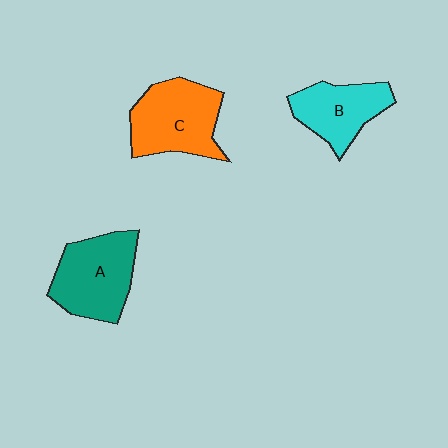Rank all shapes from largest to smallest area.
From largest to smallest: C (orange), A (teal), B (cyan).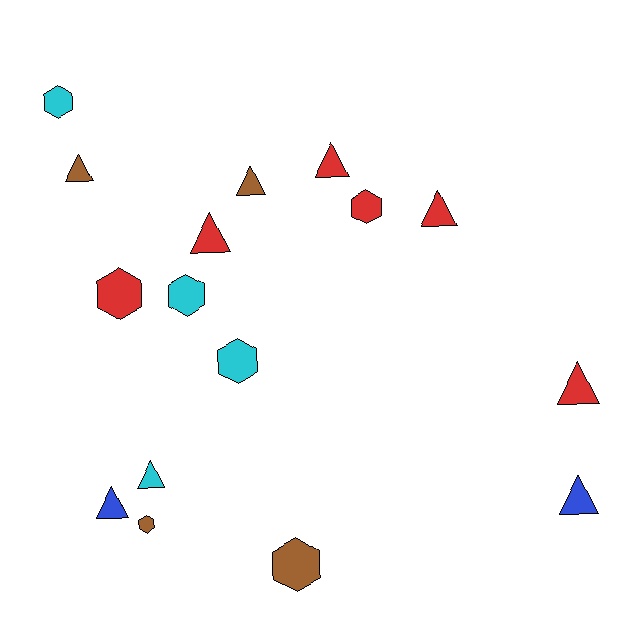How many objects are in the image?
There are 16 objects.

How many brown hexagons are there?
There are 2 brown hexagons.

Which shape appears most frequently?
Triangle, with 9 objects.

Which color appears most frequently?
Red, with 6 objects.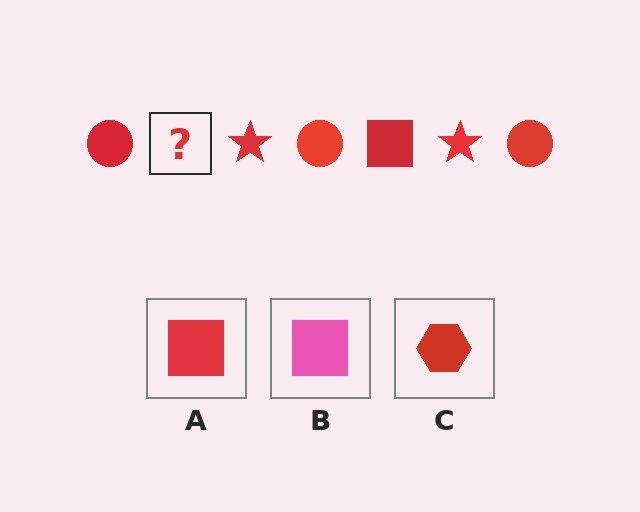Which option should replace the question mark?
Option A.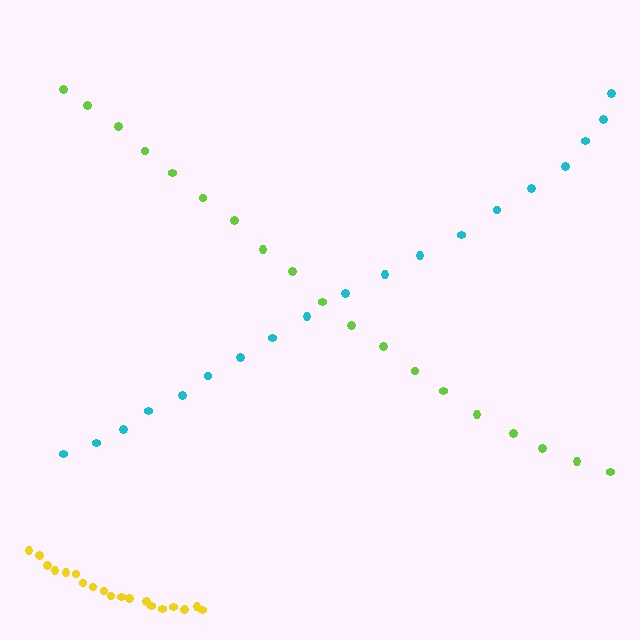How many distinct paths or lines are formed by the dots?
There are 3 distinct paths.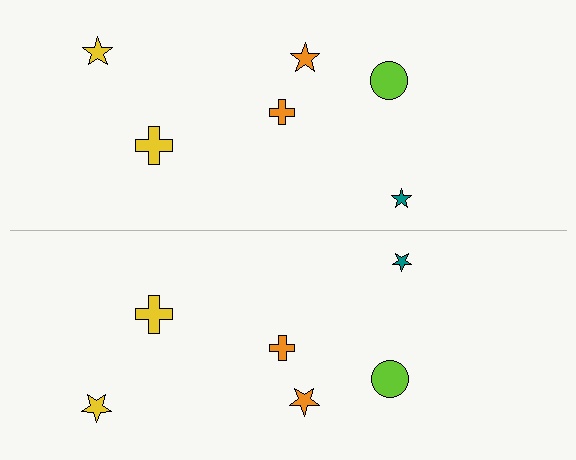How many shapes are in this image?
There are 12 shapes in this image.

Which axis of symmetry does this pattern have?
The pattern has a horizontal axis of symmetry running through the center of the image.